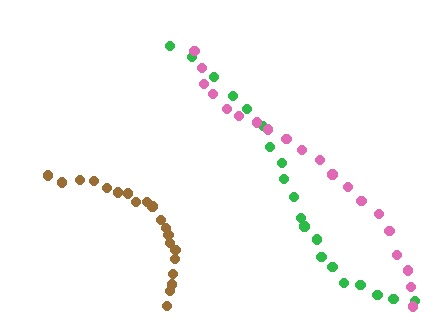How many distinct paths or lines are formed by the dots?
There are 3 distinct paths.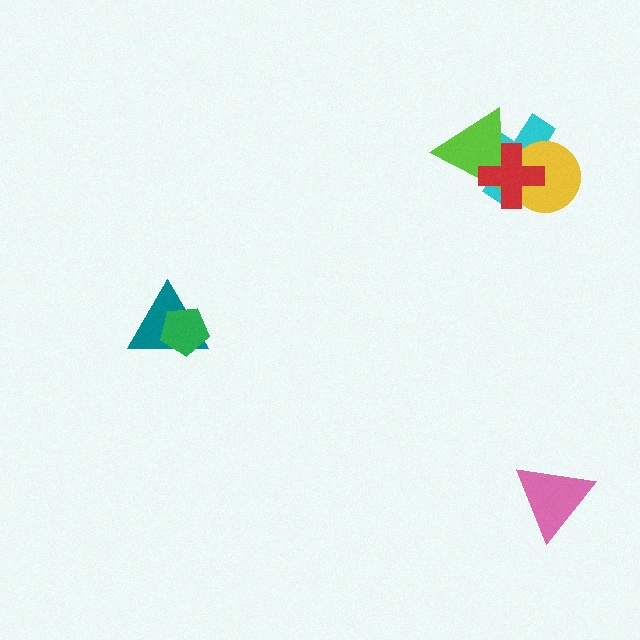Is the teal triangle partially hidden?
Yes, it is partially covered by another shape.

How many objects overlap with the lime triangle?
3 objects overlap with the lime triangle.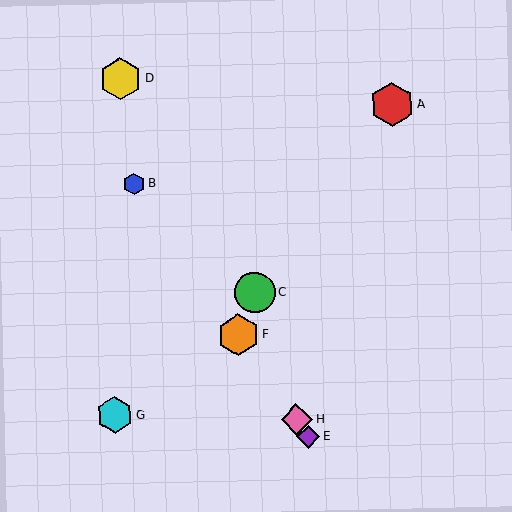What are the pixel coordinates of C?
Object C is at (255, 293).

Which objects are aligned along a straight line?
Objects B, E, F, H are aligned along a straight line.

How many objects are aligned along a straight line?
4 objects (B, E, F, H) are aligned along a straight line.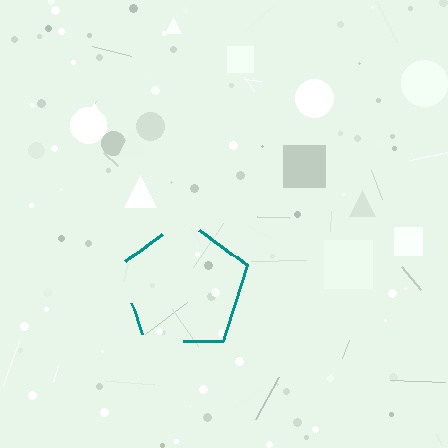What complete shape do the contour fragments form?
The contour fragments form a pentagon.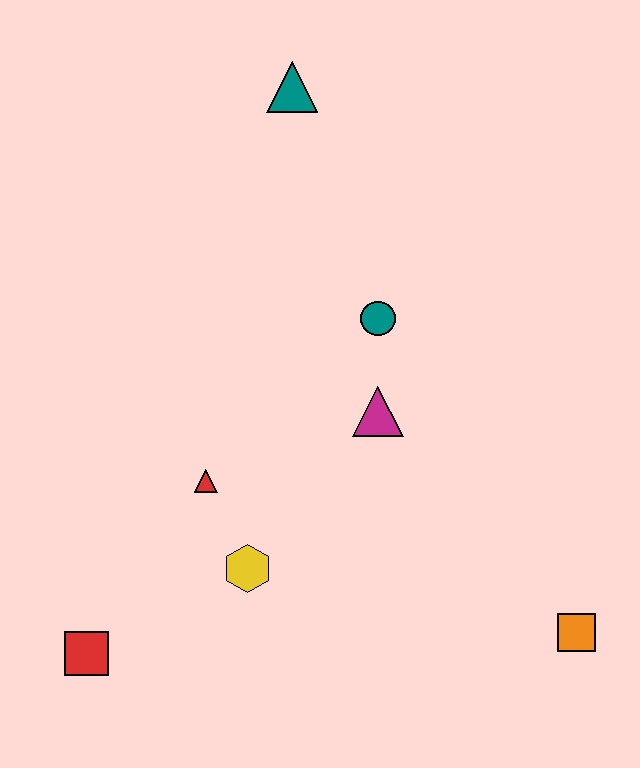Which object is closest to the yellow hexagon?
The red triangle is closest to the yellow hexagon.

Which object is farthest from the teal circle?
The red square is farthest from the teal circle.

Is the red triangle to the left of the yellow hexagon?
Yes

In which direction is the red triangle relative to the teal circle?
The red triangle is to the left of the teal circle.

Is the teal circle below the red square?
No